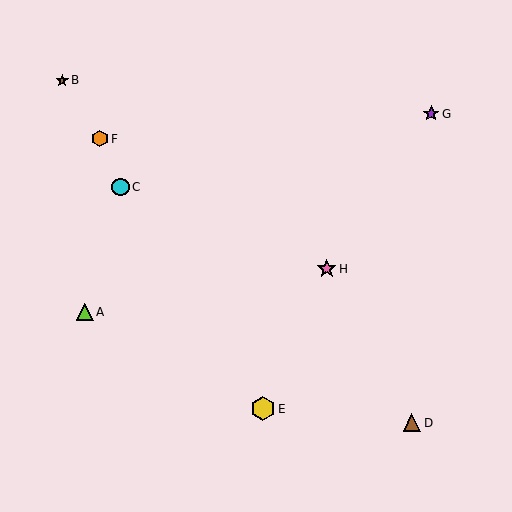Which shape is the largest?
The yellow hexagon (labeled E) is the largest.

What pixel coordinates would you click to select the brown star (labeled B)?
Click at (62, 80) to select the brown star B.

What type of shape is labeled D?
Shape D is a brown triangle.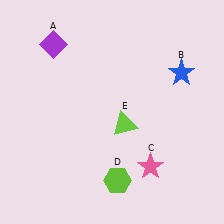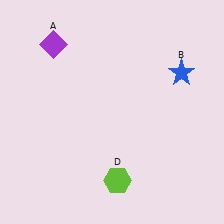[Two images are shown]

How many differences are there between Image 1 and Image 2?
There are 2 differences between the two images.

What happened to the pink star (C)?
The pink star (C) was removed in Image 2. It was in the bottom-right area of Image 1.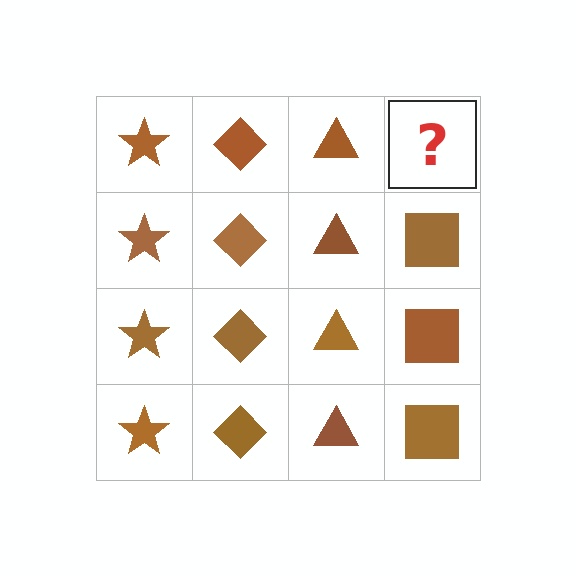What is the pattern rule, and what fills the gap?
The rule is that each column has a consistent shape. The gap should be filled with a brown square.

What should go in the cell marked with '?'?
The missing cell should contain a brown square.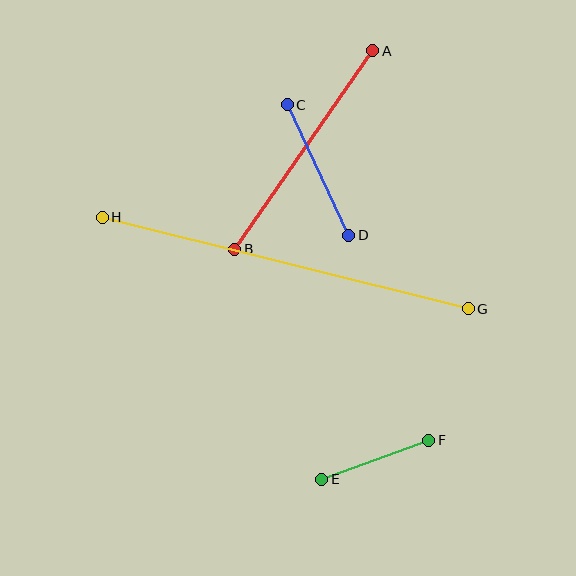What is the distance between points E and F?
The distance is approximately 114 pixels.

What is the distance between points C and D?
The distance is approximately 144 pixels.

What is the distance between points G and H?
The distance is approximately 377 pixels.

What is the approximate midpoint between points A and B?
The midpoint is at approximately (304, 150) pixels.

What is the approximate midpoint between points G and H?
The midpoint is at approximately (285, 263) pixels.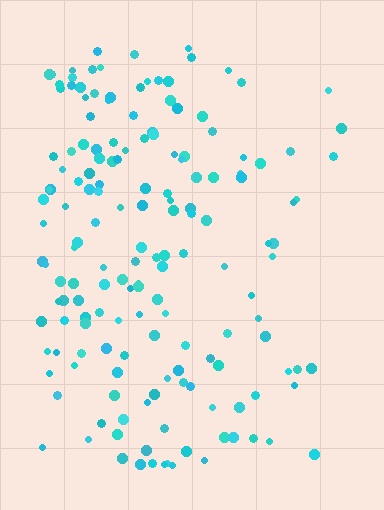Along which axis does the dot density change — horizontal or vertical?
Horizontal.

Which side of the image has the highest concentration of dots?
The left.